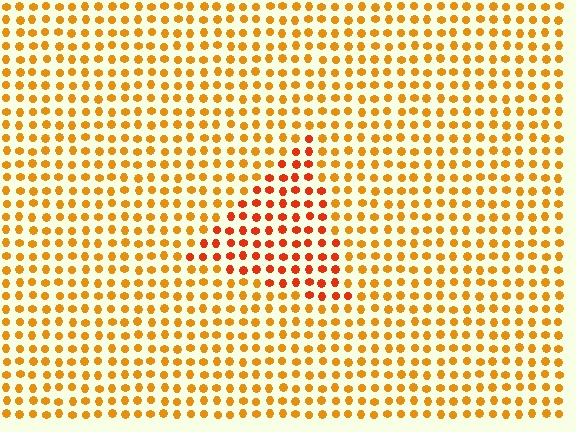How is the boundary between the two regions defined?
The boundary is defined purely by a slight shift in hue (about 28 degrees). Spacing, size, and orientation are identical on both sides.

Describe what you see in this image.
The image is filled with small orange elements in a uniform arrangement. A triangle-shaped region is visible where the elements are tinted to a slightly different hue, forming a subtle color boundary.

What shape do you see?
I see a triangle.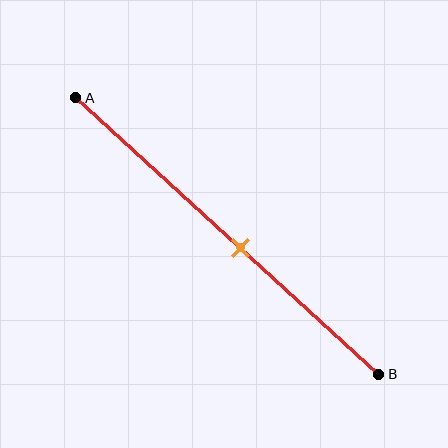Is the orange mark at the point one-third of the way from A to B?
No, the mark is at about 55% from A, not at the 33% one-third point.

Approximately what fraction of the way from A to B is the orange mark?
The orange mark is approximately 55% of the way from A to B.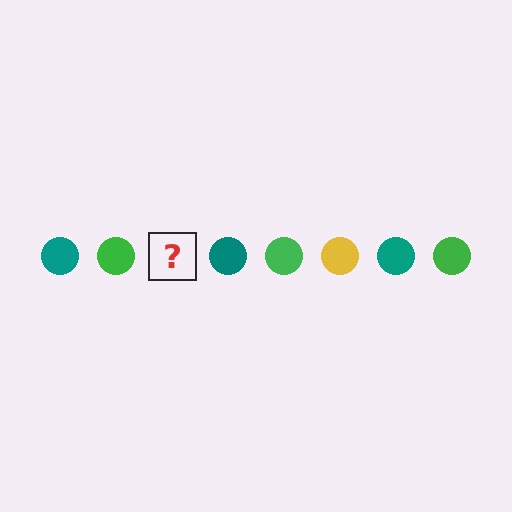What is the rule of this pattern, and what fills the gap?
The rule is that the pattern cycles through teal, green, yellow circles. The gap should be filled with a yellow circle.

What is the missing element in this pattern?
The missing element is a yellow circle.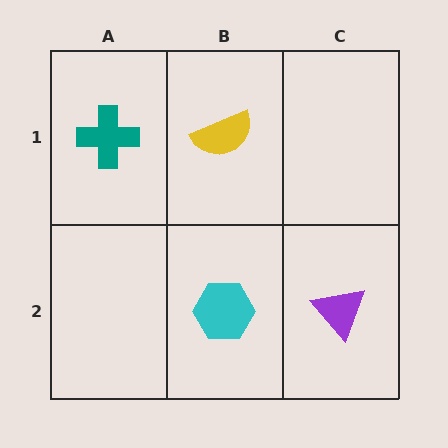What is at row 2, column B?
A cyan hexagon.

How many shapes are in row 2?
2 shapes.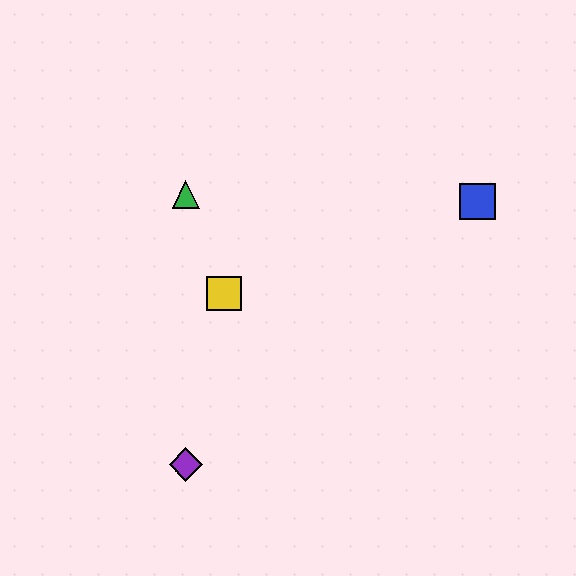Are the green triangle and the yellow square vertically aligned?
No, the green triangle is at x≈186 and the yellow square is at x≈224.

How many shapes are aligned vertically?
3 shapes (the red hexagon, the green triangle, the purple diamond) are aligned vertically.